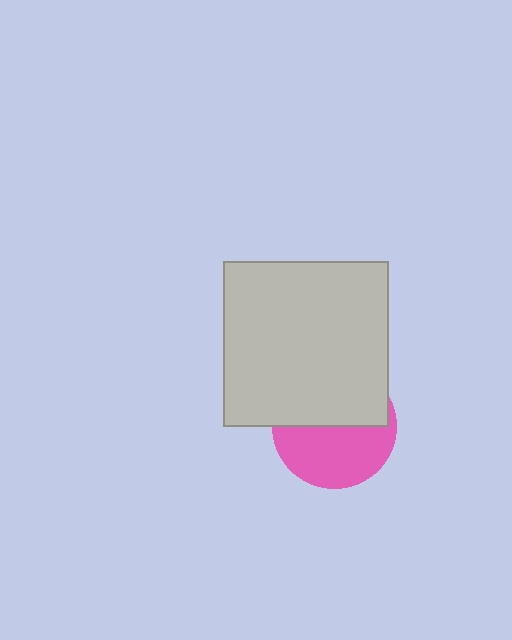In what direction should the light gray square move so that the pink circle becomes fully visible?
The light gray square should move up. That is the shortest direction to clear the overlap and leave the pink circle fully visible.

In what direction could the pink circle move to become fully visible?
The pink circle could move down. That would shift it out from behind the light gray square entirely.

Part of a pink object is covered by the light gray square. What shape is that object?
It is a circle.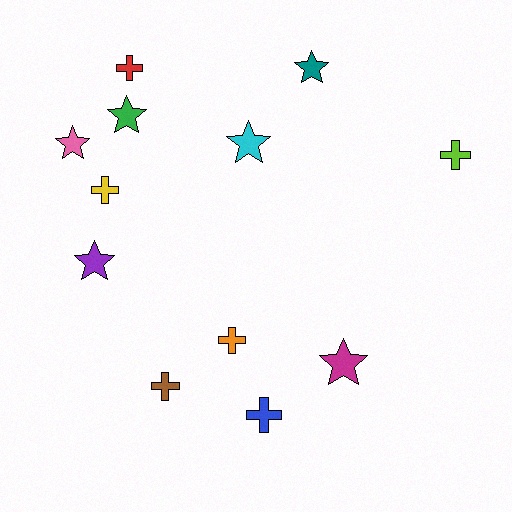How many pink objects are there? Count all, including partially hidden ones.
There is 1 pink object.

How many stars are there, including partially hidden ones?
There are 6 stars.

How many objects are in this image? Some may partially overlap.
There are 12 objects.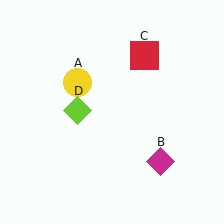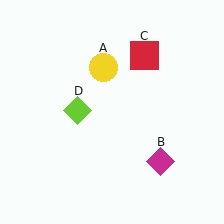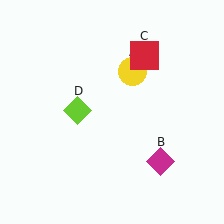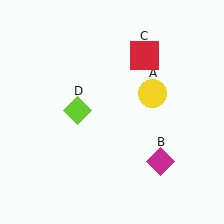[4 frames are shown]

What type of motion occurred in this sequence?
The yellow circle (object A) rotated clockwise around the center of the scene.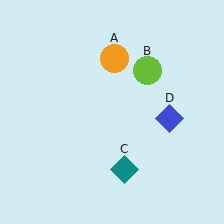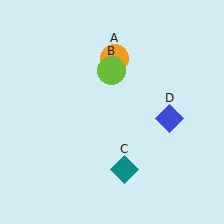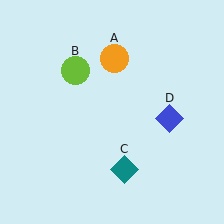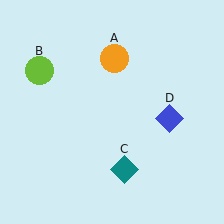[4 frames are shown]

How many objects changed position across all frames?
1 object changed position: lime circle (object B).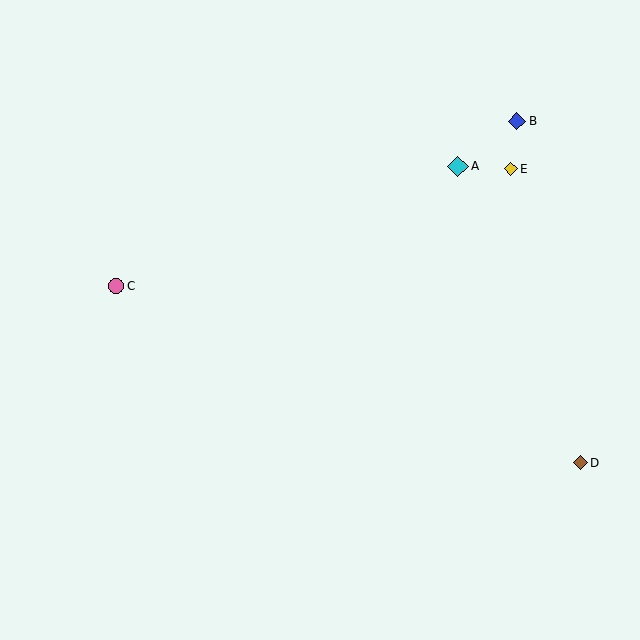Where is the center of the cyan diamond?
The center of the cyan diamond is at (458, 166).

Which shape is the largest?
The cyan diamond (labeled A) is the largest.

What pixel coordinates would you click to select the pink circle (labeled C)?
Click at (116, 286) to select the pink circle C.